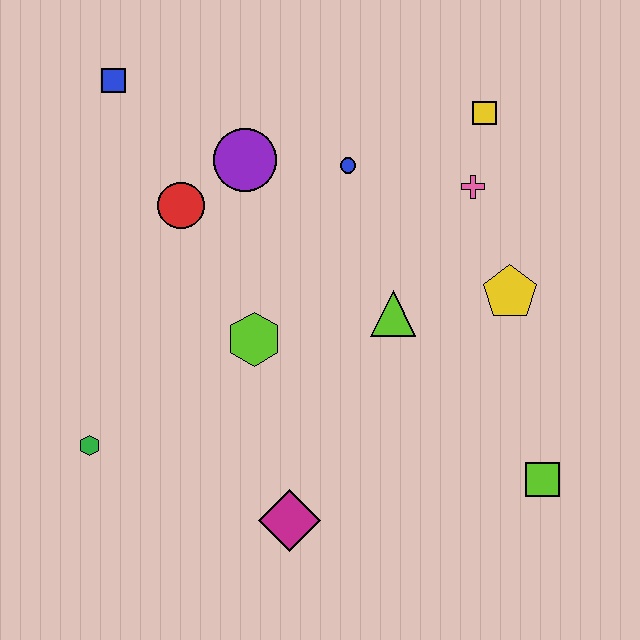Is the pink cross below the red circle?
No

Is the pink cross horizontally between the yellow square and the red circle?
Yes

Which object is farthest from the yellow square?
The green hexagon is farthest from the yellow square.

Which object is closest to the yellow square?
The pink cross is closest to the yellow square.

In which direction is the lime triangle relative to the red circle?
The lime triangle is to the right of the red circle.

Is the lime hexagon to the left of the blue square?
No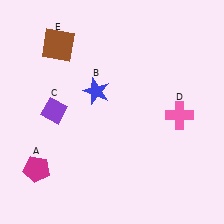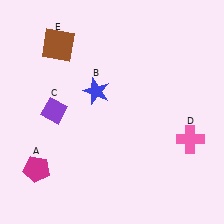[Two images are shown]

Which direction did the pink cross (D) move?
The pink cross (D) moved down.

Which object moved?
The pink cross (D) moved down.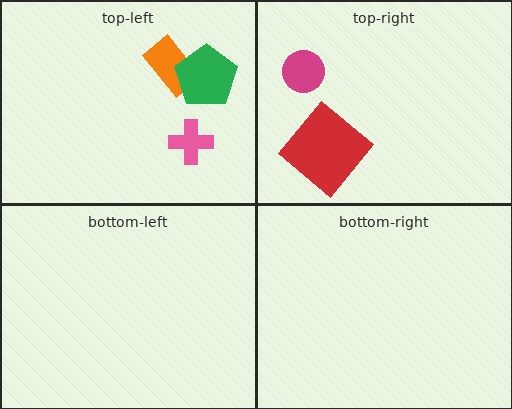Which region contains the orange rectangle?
The top-left region.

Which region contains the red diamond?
The top-right region.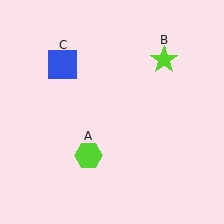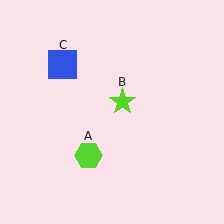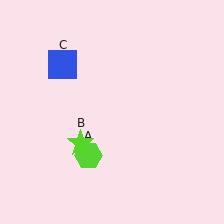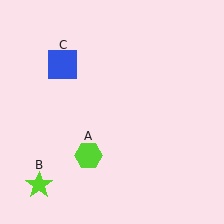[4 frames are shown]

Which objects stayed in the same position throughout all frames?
Lime hexagon (object A) and blue square (object C) remained stationary.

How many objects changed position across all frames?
1 object changed position: lime star (object B).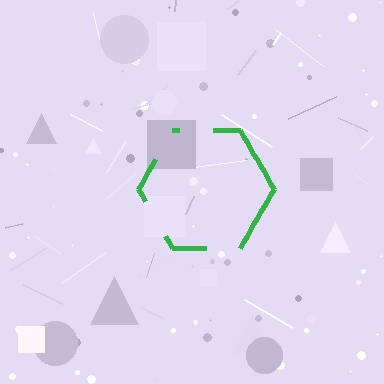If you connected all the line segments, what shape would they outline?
They would outline a hexagon.